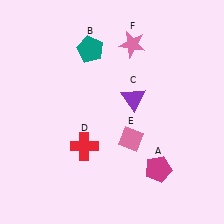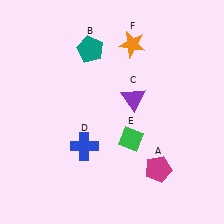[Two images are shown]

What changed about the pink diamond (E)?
In Image 1, E is pink. In Image 2, it changed to green.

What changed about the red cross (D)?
In Image 1, D is red. In Image 2, it changed to blue.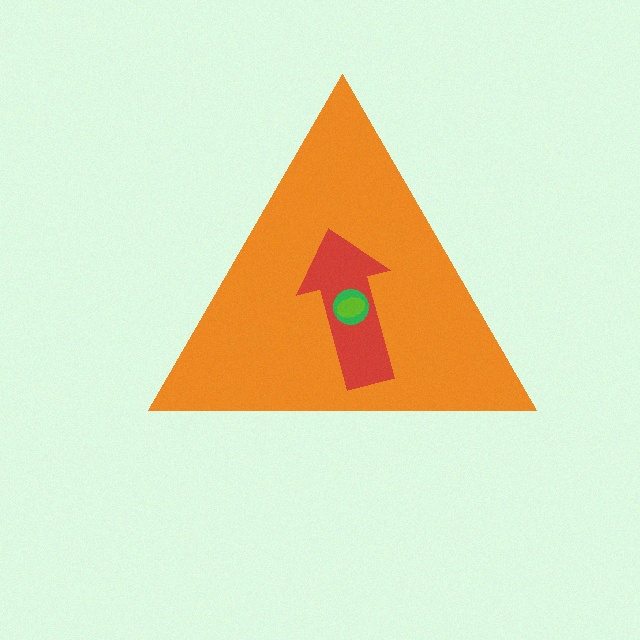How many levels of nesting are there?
4.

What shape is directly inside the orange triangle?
The red arrow.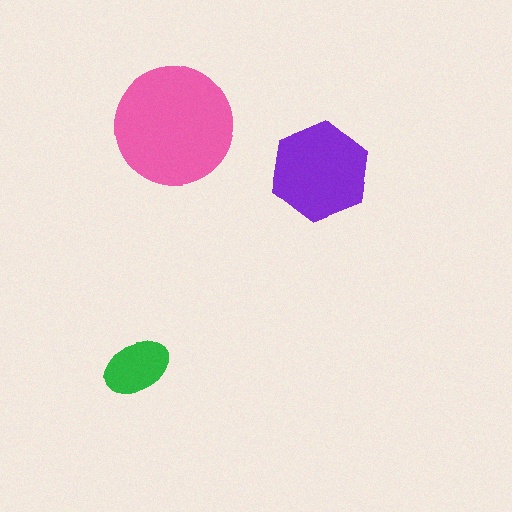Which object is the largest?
The pink circle.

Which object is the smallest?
The green ellipse.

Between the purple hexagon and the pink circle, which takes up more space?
The pink circle.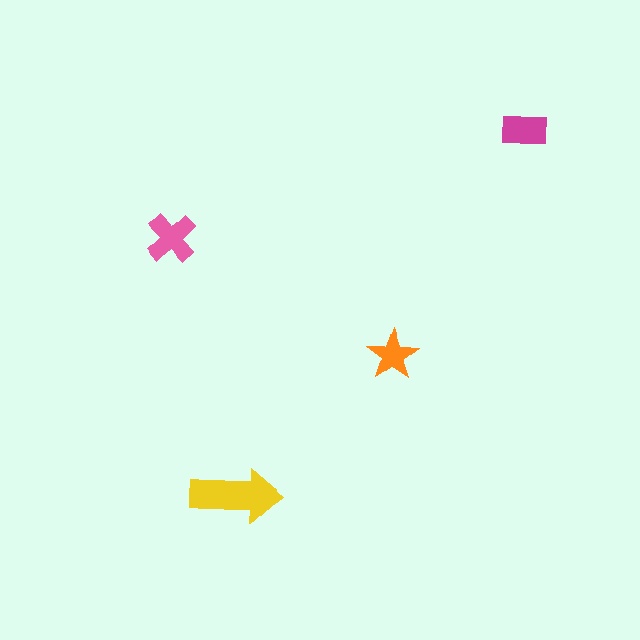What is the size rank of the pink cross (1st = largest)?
2nd.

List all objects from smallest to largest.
The orange star, the magenta rectangle, the pink cross, the yellow arrow.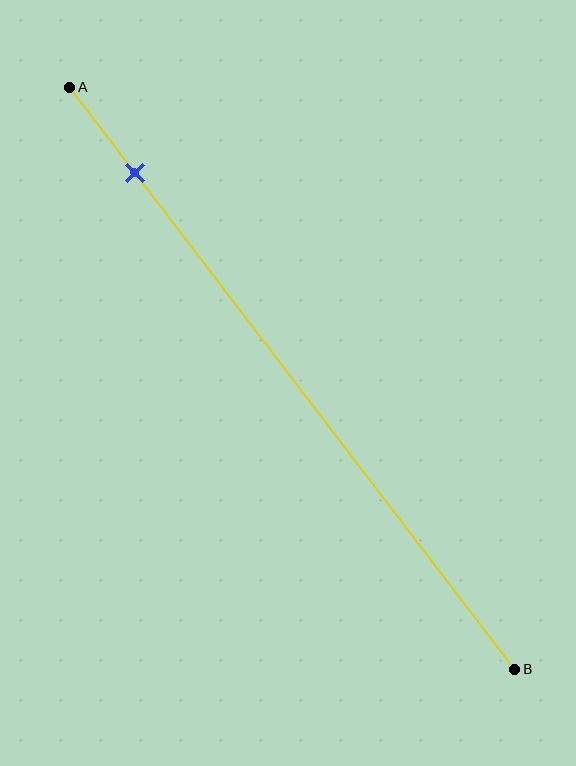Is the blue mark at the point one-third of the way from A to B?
No, the mark is at about 15% from A, not at the 33% one-third point.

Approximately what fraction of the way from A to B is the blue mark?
The blue mark is approximately 15% of the way from A to B.